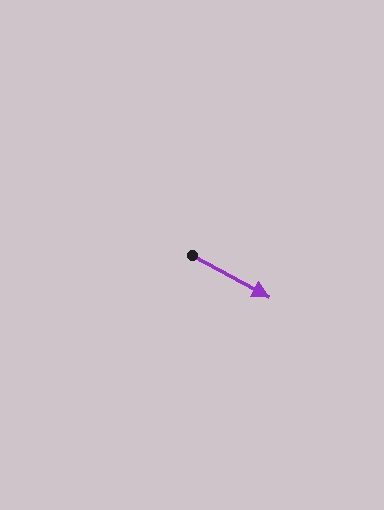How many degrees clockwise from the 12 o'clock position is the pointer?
Approximately 118 degrees.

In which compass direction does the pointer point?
Southeast.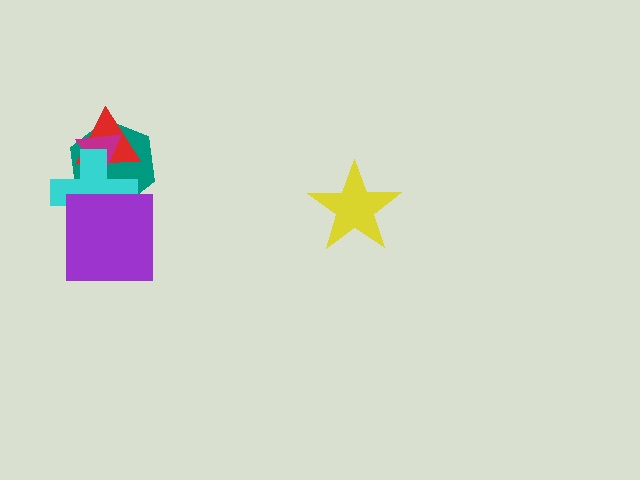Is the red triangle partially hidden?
Yes, it is partially covered by another shape.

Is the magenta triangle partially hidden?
Yes, it is partially covered by another shape.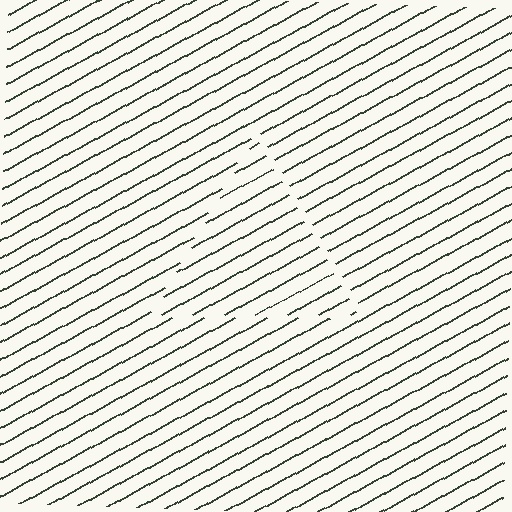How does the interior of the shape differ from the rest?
The interior of the shape contains the same grating, shifted by half a period — the contour is defined by the phase discontinuity where line-ends from the inner and outer gratings abut.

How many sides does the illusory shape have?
3 sides — the line-ends trace a triangle.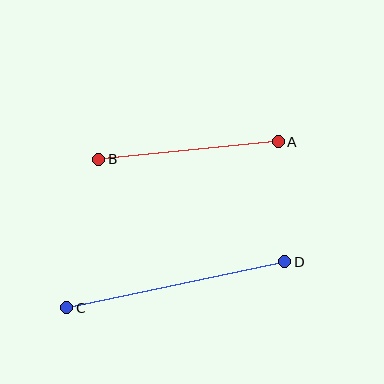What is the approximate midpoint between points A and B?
The midpoint is at approximately (189, 150) pixels.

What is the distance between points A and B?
The distance is approximately 181 pixels.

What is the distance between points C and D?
The distance is approximately 223 pixels.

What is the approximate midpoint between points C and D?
The midpoint is at approximately (176, 285) pixels.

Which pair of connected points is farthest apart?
Points C and D are farthest apart.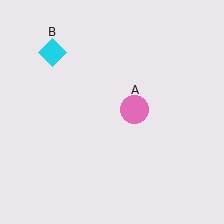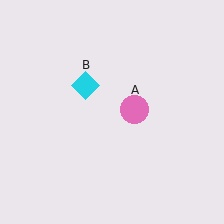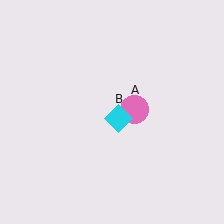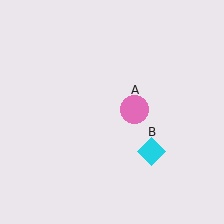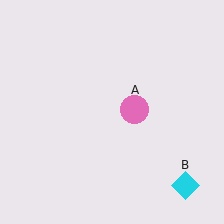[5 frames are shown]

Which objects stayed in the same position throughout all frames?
Pink circle (object A) remained stationary.